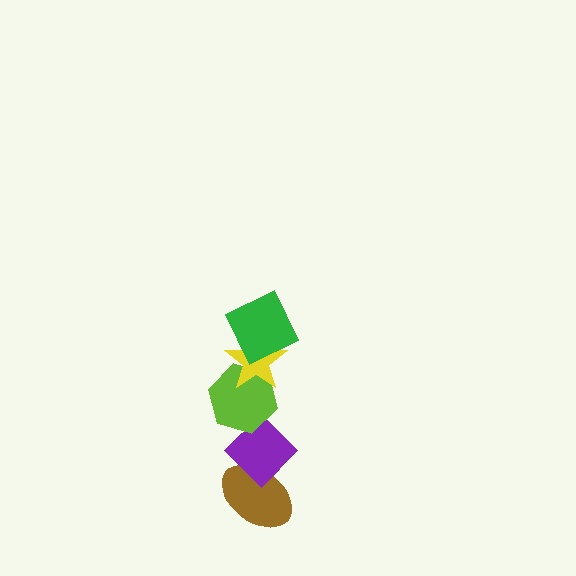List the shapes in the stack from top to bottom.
From top to bottom: the green square, the yellow star, the lime hexagon, the purple diamond, the brown ellipse.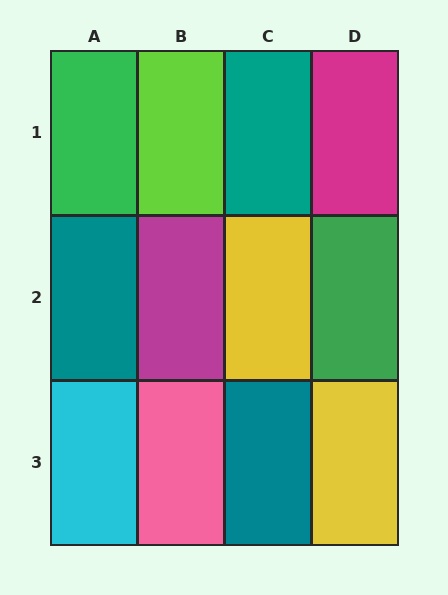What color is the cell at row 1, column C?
Teal.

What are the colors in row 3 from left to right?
Cyan, pink, teal, yellow.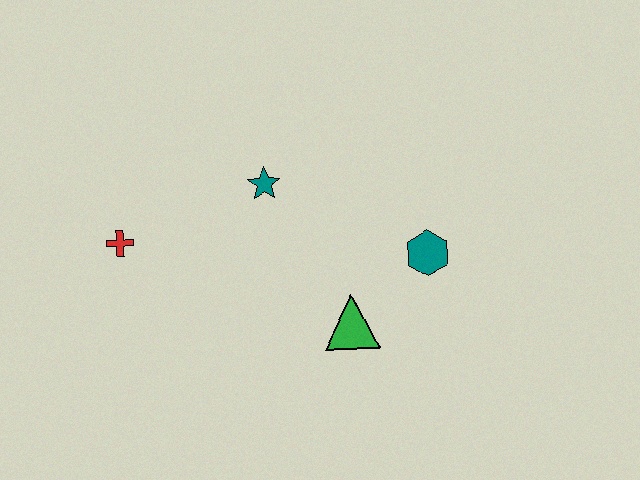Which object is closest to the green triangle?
The teal hexagon is closest to the green triangle.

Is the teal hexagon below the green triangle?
No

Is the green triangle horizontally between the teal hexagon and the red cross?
Yes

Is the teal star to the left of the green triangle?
Yes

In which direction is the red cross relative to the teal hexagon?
The red cross is to the left of the teal hexagon.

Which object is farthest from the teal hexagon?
The red cross is farthest from the teal hexagon.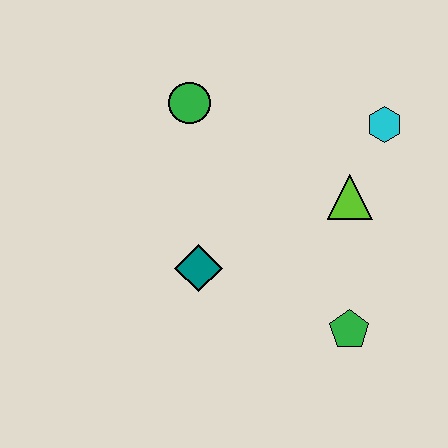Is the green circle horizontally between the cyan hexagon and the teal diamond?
No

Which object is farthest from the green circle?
The green pentagon is farthest from the green circle.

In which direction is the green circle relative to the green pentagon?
The green circle is above the green pentagon.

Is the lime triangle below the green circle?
Yes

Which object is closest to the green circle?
The teal diamond is closest to the green circle.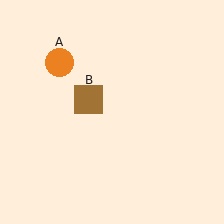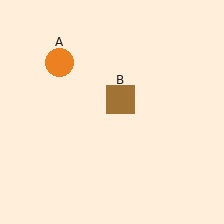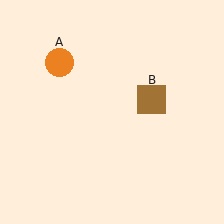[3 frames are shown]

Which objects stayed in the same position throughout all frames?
Orange circle (object A) remained stationary.